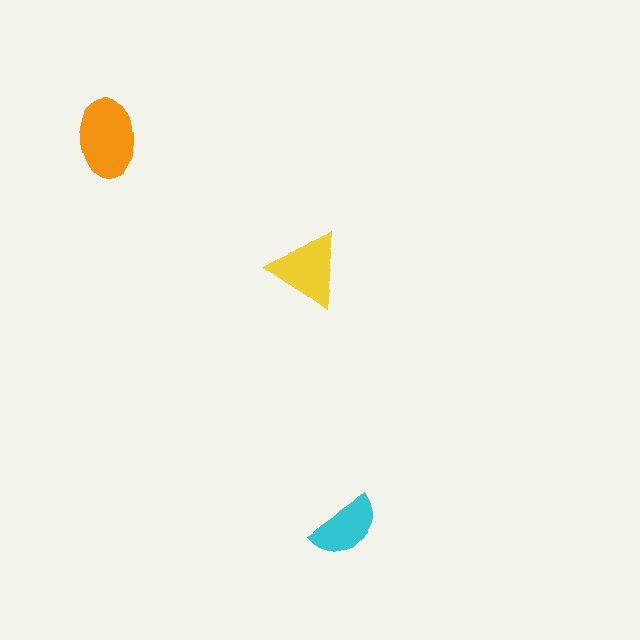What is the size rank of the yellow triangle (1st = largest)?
2nd.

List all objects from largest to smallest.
The orange ellipse, the yellow triangle, the cyan semicircle.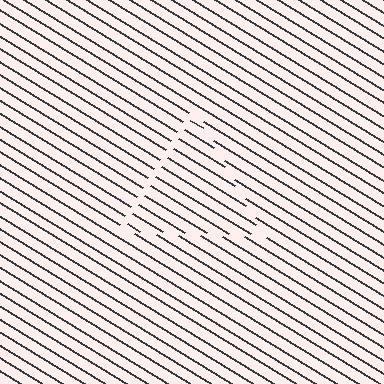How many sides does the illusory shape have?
3 sides — the line-ends trace a triangle.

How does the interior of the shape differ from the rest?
The interior of the shape contains the same grating, shifted by half a period — the contour is defined by the phase discontinuity where line-ends from the inner and outer gratings abut.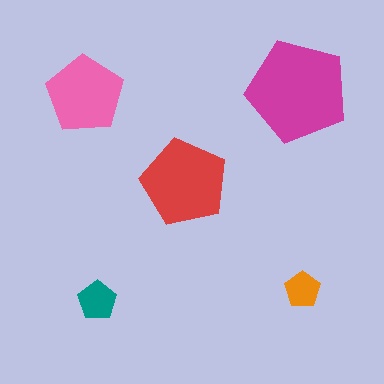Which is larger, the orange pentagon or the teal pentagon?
The teal one.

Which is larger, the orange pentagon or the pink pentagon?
The pink one.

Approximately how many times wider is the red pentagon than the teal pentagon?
About 2 times wider.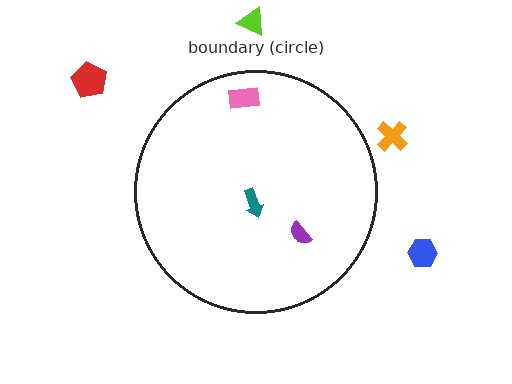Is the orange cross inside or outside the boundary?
Outside.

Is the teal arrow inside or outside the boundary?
Inside.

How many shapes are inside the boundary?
3 inside, 4 outside.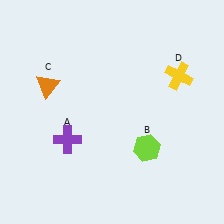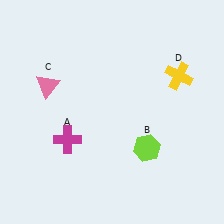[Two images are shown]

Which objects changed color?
A changed from purple to magenta. C changed from orange to pink.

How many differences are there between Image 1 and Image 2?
There are 2 differences between the two images.